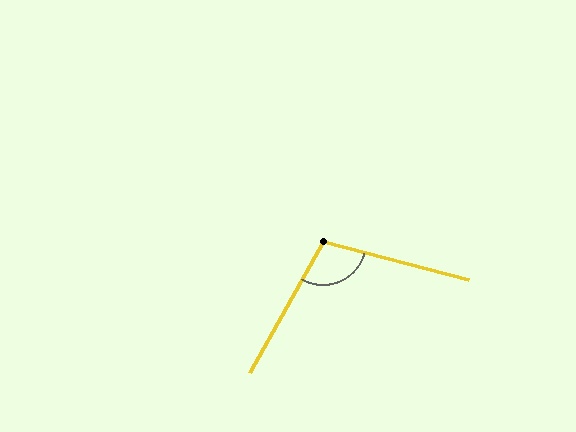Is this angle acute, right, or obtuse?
It is obtuse.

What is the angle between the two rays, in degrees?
Approximately 105 degrees.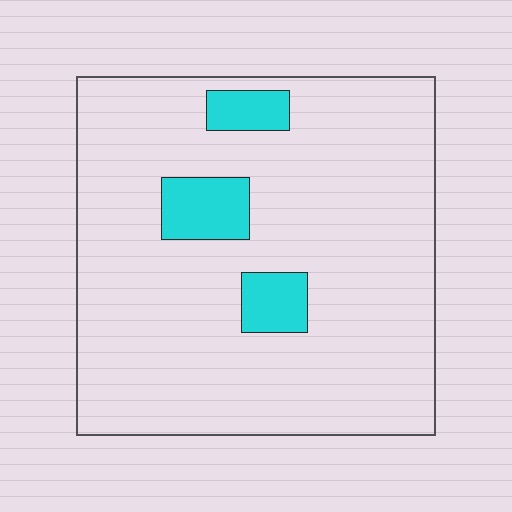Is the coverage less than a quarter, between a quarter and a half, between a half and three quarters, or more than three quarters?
Less than a quarter.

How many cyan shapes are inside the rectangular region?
3.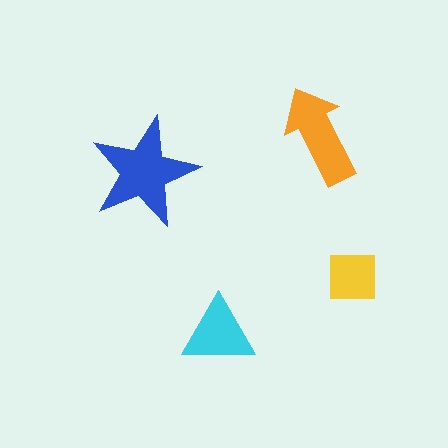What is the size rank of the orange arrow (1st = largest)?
2nd.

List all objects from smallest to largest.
The yellow square, the cyan triangle, the orange arrow, the blue star.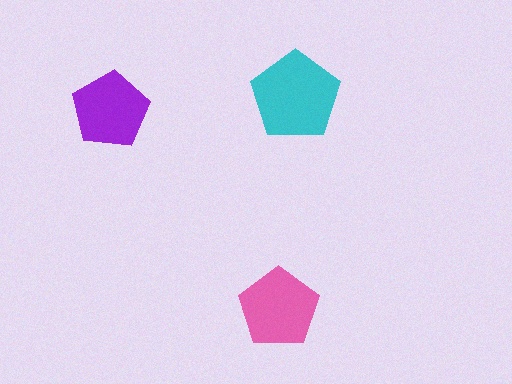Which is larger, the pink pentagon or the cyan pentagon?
The cyan one.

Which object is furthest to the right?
The cyan pentagon is rightmost.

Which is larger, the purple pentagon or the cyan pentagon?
The cyan one.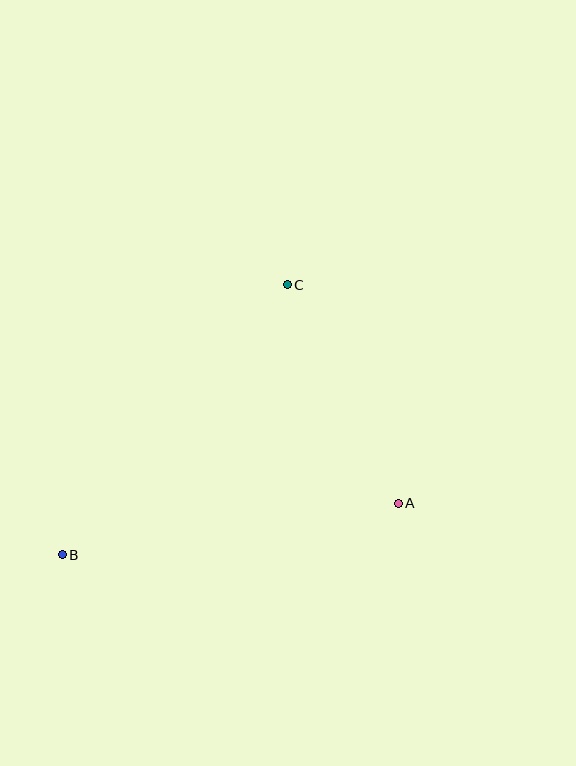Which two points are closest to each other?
Points A and C are closest to each other.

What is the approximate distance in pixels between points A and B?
The distance between A and B is approximately 340 pixels.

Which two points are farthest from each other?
Points B and C are farthest from each other.